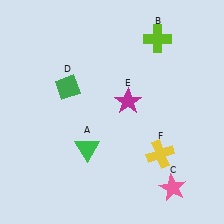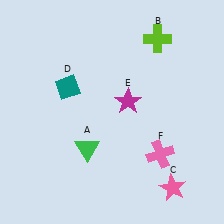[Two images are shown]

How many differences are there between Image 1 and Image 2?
There are 2 differences between the two images.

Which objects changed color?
D changed from green to teal. F changed from yellow to pink.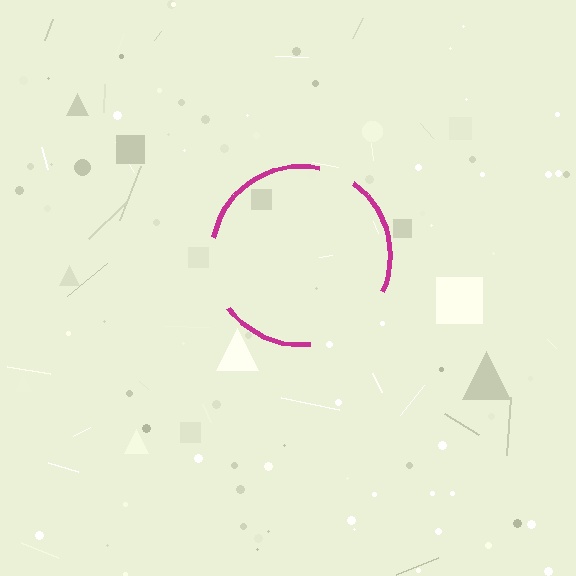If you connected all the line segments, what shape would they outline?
They would outline a circle.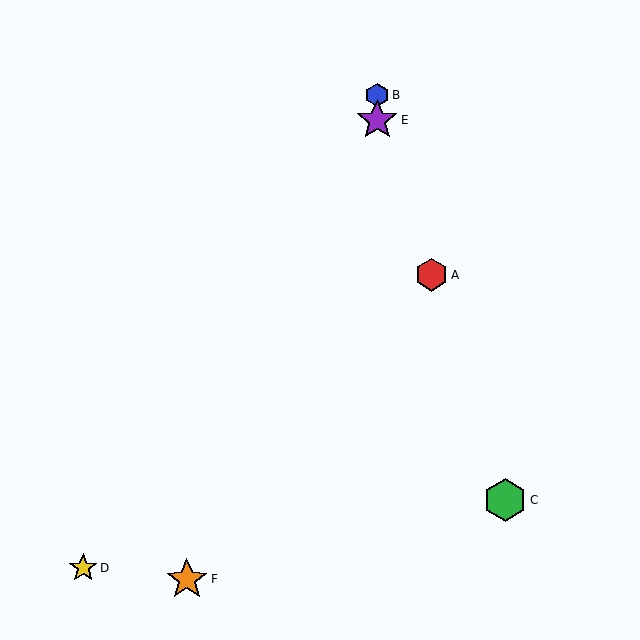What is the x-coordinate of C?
Object C is at x≈505.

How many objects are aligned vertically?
2 objects (B, E) are aligned vertically.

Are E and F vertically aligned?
No, E is at x≈377 and F is at x≈187.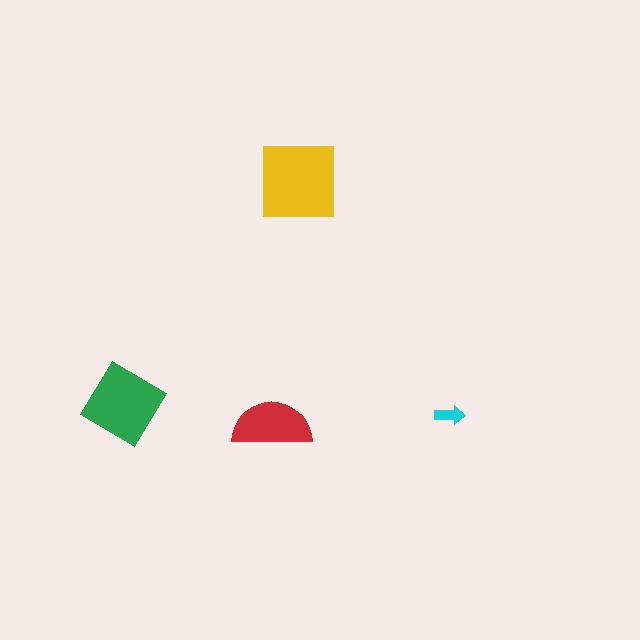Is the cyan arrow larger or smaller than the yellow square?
Smaller.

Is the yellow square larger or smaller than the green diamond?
Larger.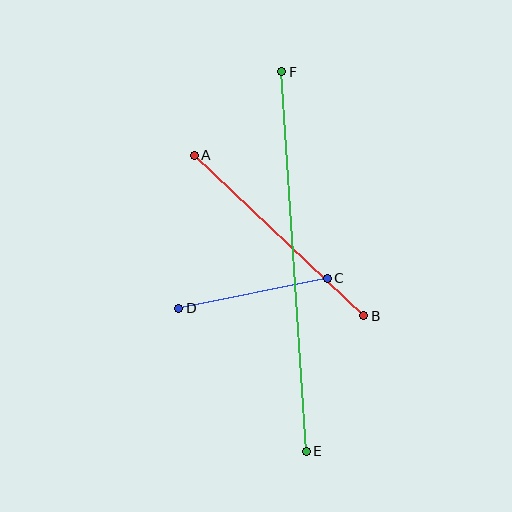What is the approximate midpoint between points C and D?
The midpoint is at approximately (253, 293) pixels.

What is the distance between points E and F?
The distance is approximately 380 pixels.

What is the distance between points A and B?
The distance is approximately 234 pixels.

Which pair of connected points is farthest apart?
Points E and F are farthest apart.